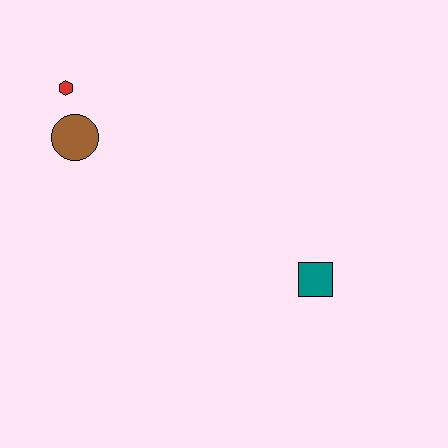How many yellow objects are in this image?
There are no yellow objects.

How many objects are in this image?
There are 3 objects.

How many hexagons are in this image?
There is 1 hexagon.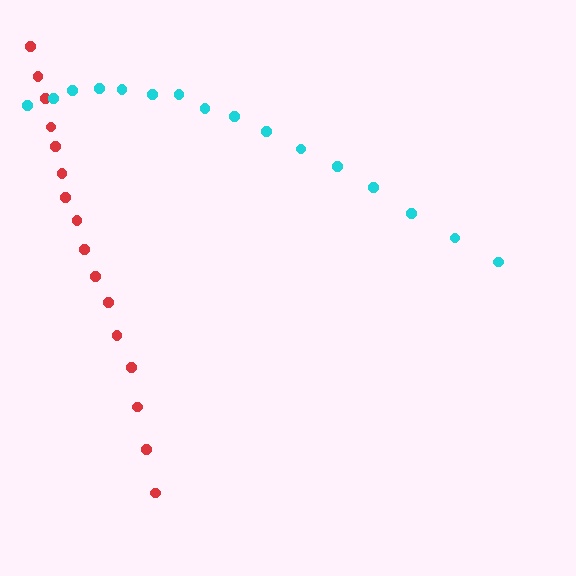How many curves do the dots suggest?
There are 2 distinct paths.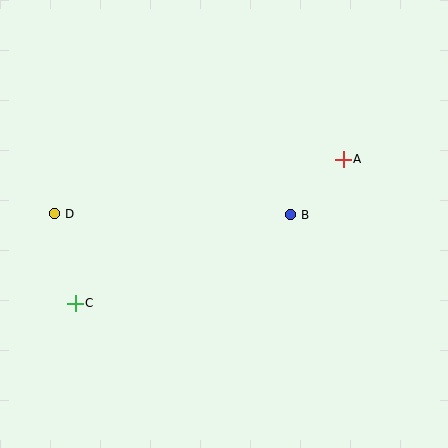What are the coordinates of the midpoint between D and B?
The midpoint between D and B is at (173, 214).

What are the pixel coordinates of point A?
Point A is at (343, 159).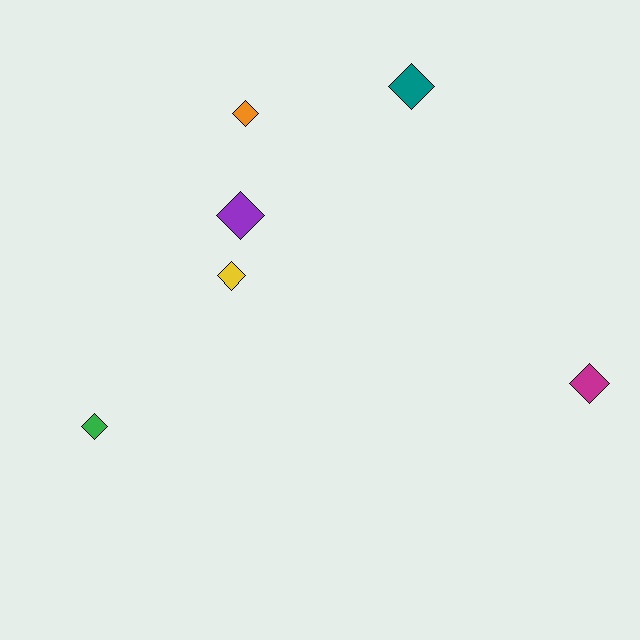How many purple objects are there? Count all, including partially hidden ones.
There is 1 purple object.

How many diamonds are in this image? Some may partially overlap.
There are 6 diamonds.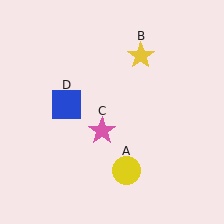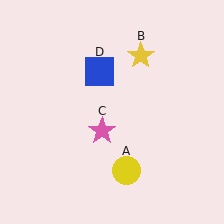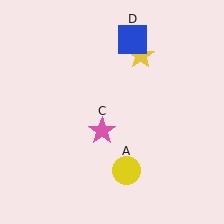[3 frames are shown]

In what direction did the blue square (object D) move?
The blue square (object D) moved up and to the right.